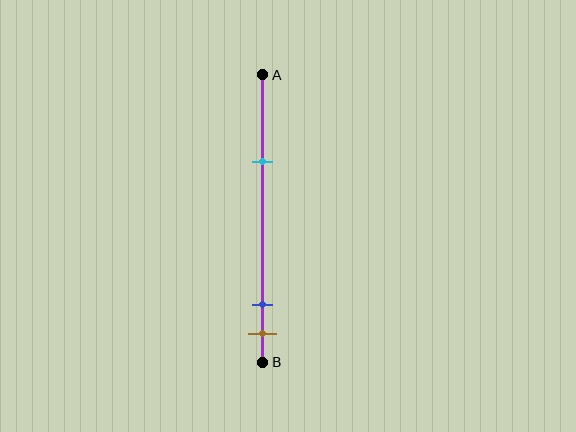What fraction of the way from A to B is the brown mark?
The brown mark is approximately 90% (0.9) of the way from A to B.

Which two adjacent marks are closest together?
The blue and brown marks are the closest adjacent pair.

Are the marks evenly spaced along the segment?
No, the marks are not evenly spaced.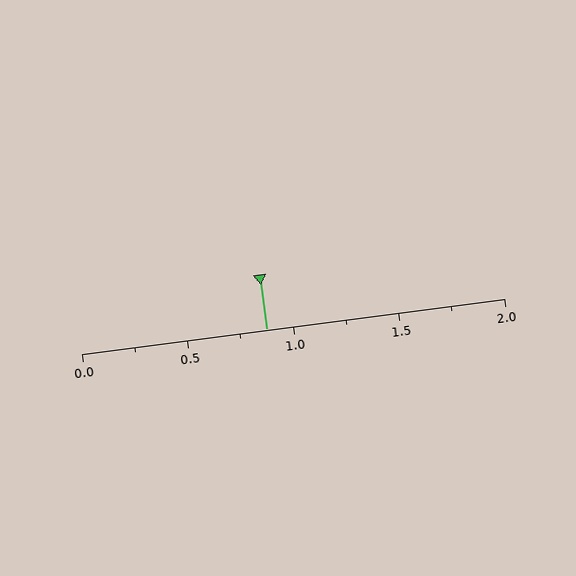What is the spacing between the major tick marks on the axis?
The major ticks are spaced 0.5 apart.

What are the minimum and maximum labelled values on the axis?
The axis runs from 0.0 to 2.0.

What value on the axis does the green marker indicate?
The marker indicates approximately 0.88.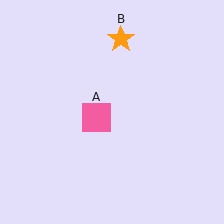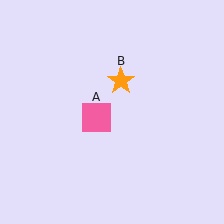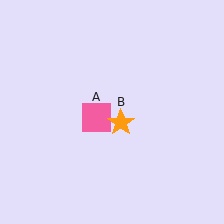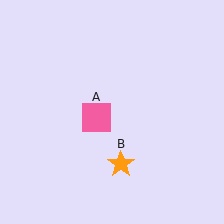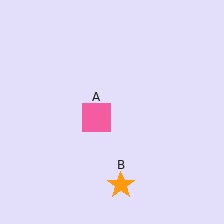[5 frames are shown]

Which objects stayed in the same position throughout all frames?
Pink square (object A) remained stationary.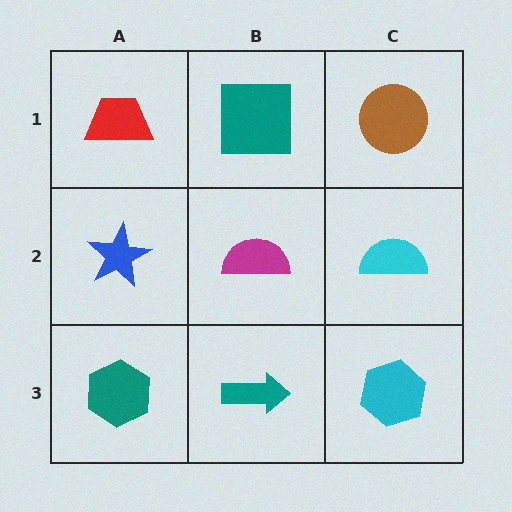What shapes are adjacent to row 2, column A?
A red trapezoid (row 1, column A), a teal hexagon (row 3, column A), a magenta semicircle (row 2, column B).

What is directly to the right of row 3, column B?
A cyan hexagon.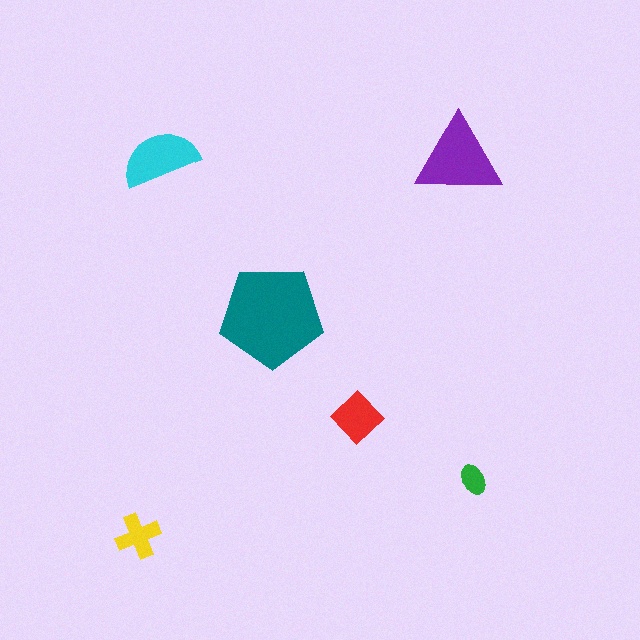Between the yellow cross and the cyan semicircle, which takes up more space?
The cyan semicircle.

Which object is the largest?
The teal pentagon.